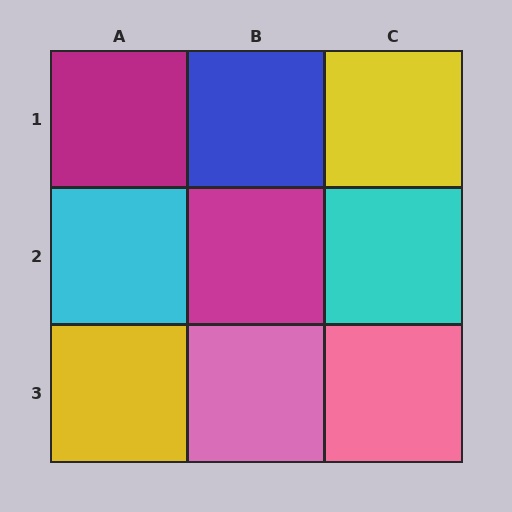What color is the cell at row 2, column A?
Cyan.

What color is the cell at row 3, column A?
Yellow.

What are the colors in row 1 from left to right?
Magenta, blue, yellow.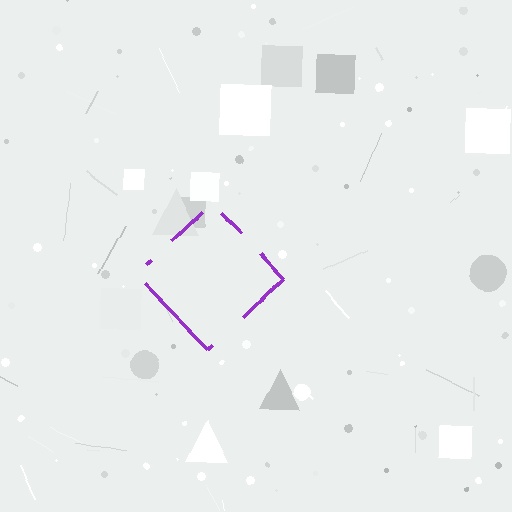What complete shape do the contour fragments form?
The contour fragments form a diamond.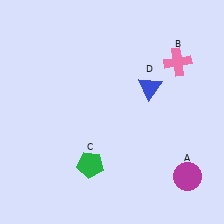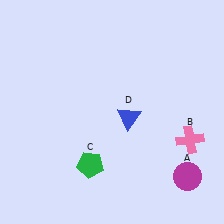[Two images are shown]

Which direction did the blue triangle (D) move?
The blue triangle (D) moved down.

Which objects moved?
The objects that moved are: the pink cross (B), the blue triangle (D).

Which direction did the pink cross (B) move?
The pink cross (B) moved down.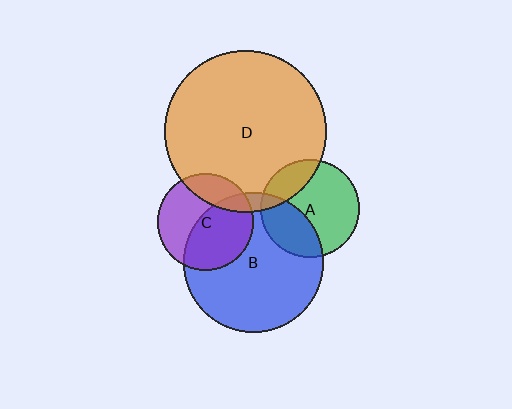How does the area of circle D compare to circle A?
Approximately 2.7 times.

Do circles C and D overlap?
Yes.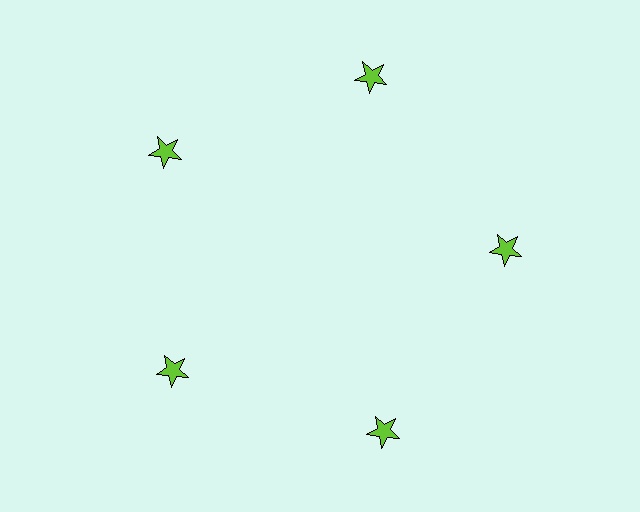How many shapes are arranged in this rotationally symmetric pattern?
There are 5 shapes, arranged in 5 groups of 1.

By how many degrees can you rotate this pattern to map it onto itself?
The pattern maps onto itself every 72 degrees of rotation.